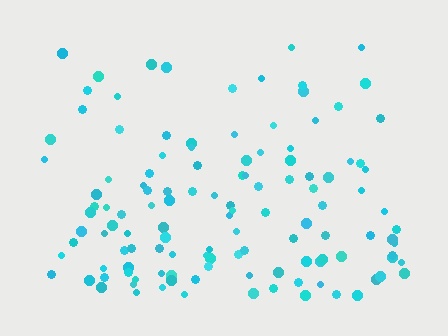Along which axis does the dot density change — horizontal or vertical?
Vertical.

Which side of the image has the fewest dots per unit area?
The top.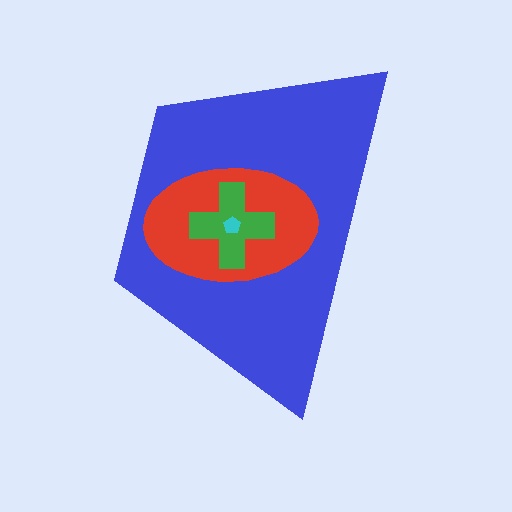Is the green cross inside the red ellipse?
Yes.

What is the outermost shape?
The blue trapezoid.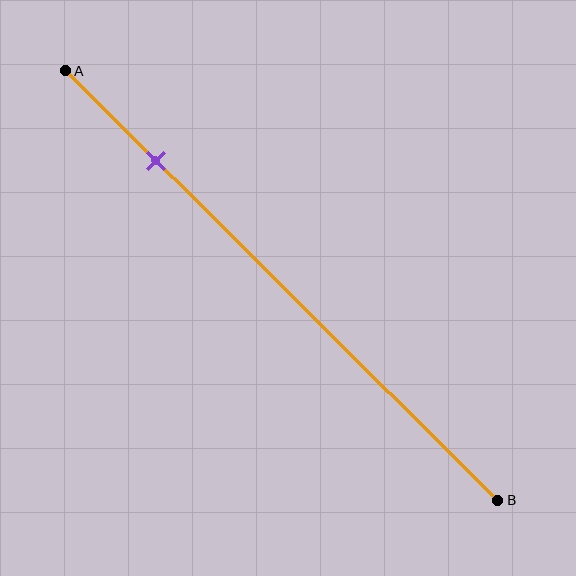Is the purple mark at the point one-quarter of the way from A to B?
No, the mark is at about 20% from A, not at the 25% one-quarter point.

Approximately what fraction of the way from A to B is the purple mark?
The purple mark is approximately 20% of the way from A to B.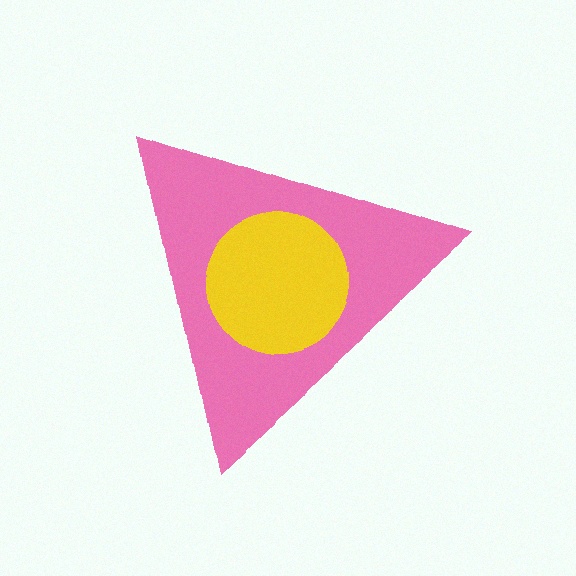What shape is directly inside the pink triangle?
The yellow circle.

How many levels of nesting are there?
2.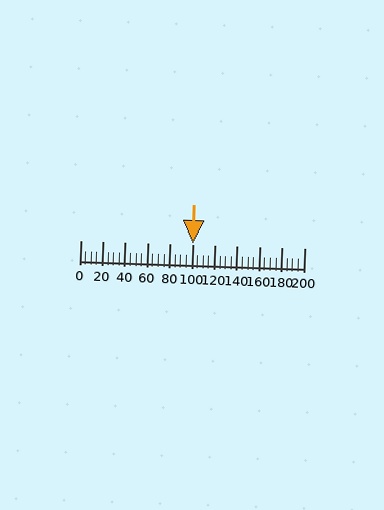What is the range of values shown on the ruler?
The ruler shows values from 0 to 200.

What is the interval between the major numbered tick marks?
The major tick marks are spaced 20 units apart.